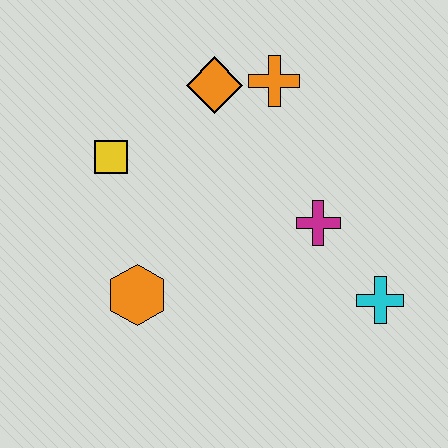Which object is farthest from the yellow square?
The cyan cross is farthest from the yellow square.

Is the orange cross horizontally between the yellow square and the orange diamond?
No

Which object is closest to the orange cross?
The orange diamond is closest to the orange cross.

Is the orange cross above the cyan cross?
Yes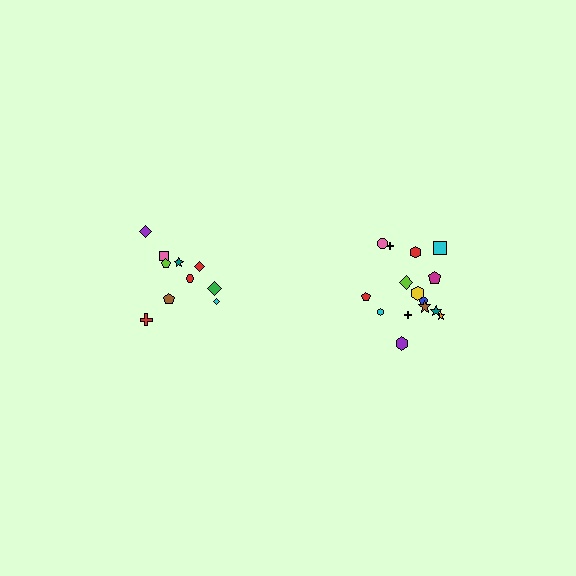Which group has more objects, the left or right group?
The right group.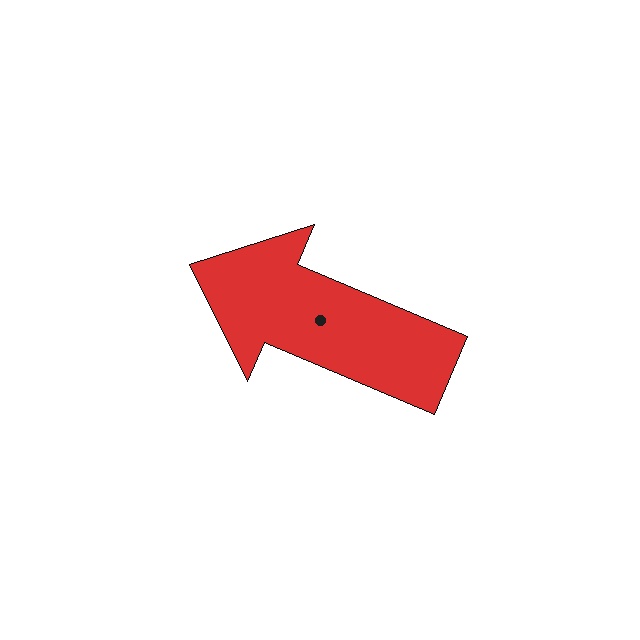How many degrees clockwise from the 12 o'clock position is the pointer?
Approximately 293 degrees.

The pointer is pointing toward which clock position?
Roughly 10 o'clock.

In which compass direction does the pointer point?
Northwest.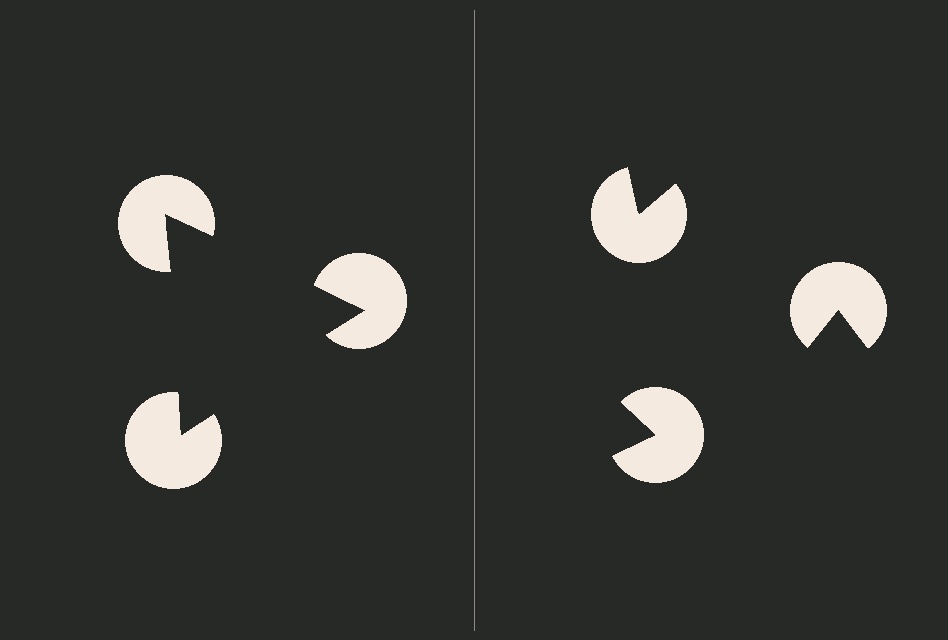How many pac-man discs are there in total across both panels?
6 — 3 on each side.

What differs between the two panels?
The pac-man discs are positioned identically on both sides; only the wedge orientations differ. On the left they align to a triangle; on the right they are misaligned.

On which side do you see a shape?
An illusory triangle appears on the left side. On the right side the wedge cuts are rotated, so no coherent shape forms.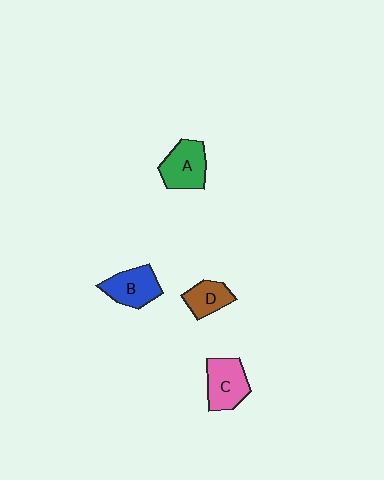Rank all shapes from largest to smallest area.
From largest to smallest: C (pink), A (green), B (blue), D (brown).